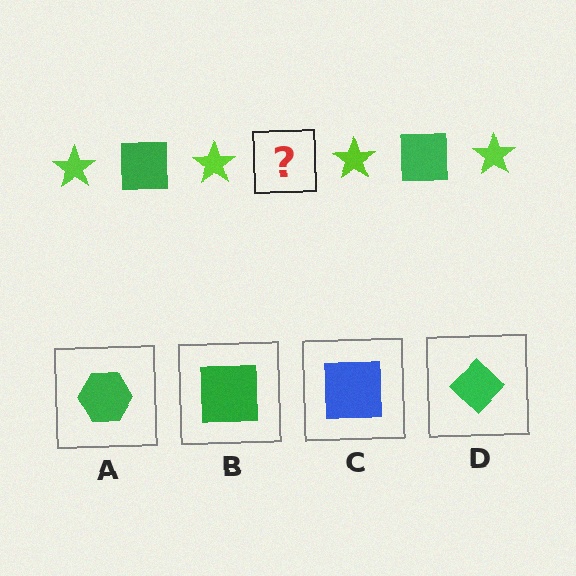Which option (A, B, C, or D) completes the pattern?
B.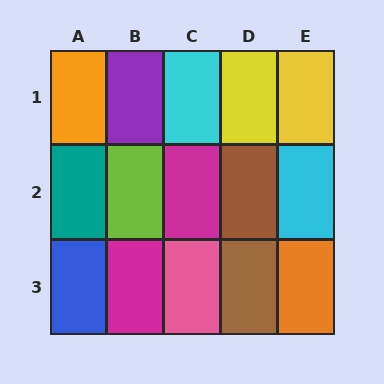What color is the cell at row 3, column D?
Brown.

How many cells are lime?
1 cell is lime.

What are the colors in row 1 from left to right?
Orange, purple, cyan, yellow, yellow.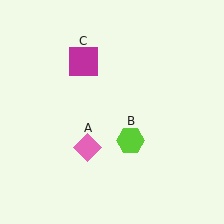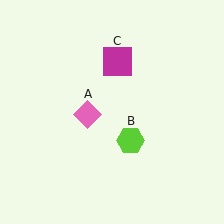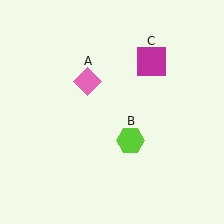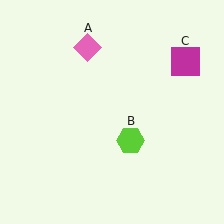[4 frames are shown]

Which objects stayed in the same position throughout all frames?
Lime hexagon (object B) remained stationary.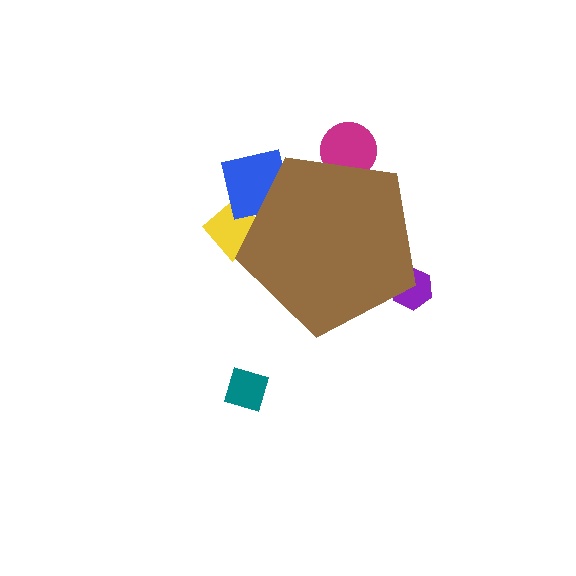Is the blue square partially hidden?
Yes, the blue square is partially hidden behind the brown pentagon.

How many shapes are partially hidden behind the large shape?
4 shapes are partially hidden.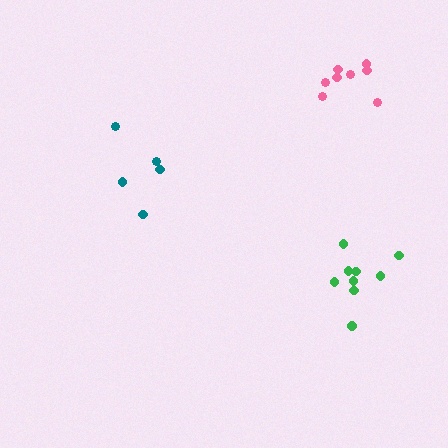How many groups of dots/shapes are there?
There are 3 groups.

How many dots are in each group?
Group 1: 9 dots, Group 2: 5 dots, Group 3: 8 dots (22 total).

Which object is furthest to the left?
The teal cluster is leftmost.